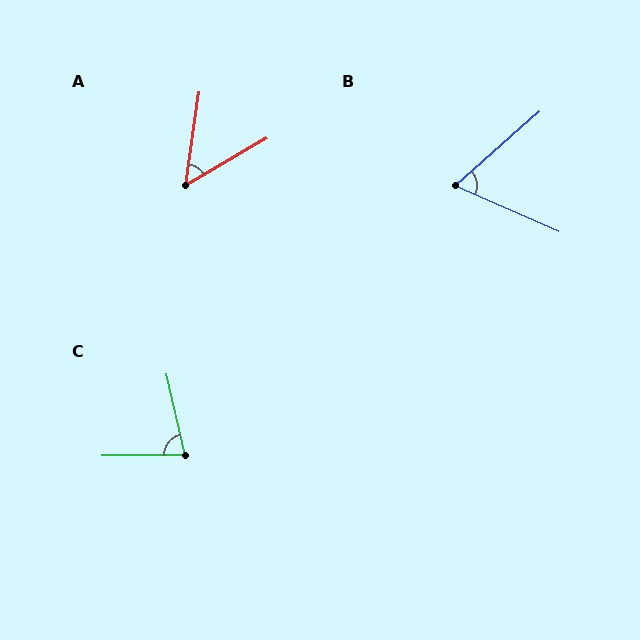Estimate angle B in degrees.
Approximately 65 degrees.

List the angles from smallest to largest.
A (52°), B (65°), C (77°).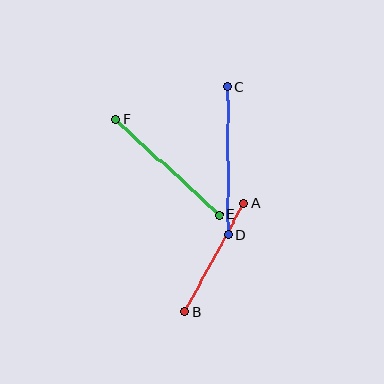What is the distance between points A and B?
The distance is approximately 124 pixels.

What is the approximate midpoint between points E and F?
The midpoint is at approximately (168, 167) pixels.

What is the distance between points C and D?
The distance is approximately 148 pixels.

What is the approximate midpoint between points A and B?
The midpoint is at approximately (214, 258) pixels.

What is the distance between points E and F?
The distance is approximately 141 pixels.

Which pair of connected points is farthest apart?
Points C and D are farthest apart.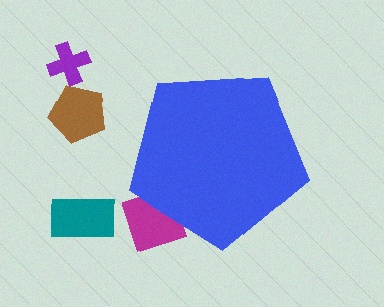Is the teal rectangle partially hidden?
No, the teal rectangle is fully visible.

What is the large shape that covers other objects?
A blue pentagon.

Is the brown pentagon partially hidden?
No, the brown pentagon is fully visible.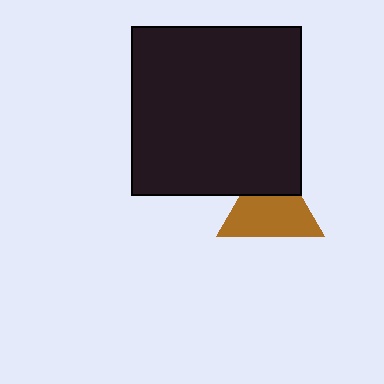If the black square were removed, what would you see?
You would see the complete brown triangle.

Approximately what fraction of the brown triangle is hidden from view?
Roughly 31% of the brown triangle is hidden behind the black square.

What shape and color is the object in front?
The object in front is a black square.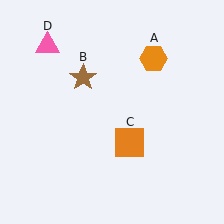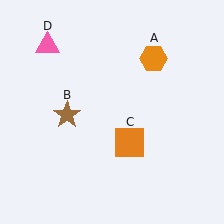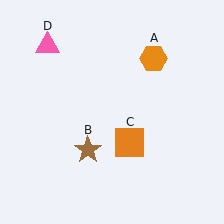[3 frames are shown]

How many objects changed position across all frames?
1 object changed position: brown star (object B).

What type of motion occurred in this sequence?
The brown star (object B) rotated counterclockwise around the center of the scene.